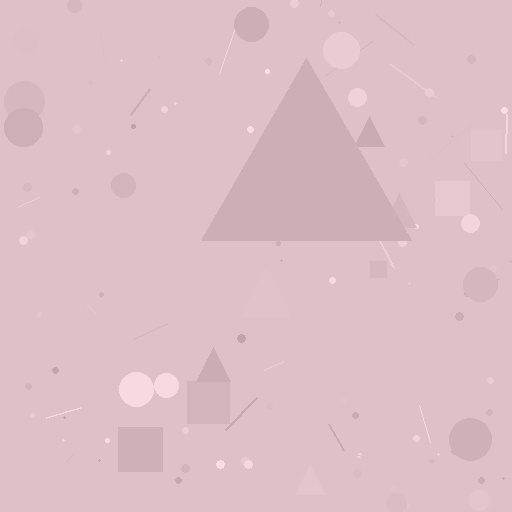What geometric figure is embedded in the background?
A triangle is embedded in the background.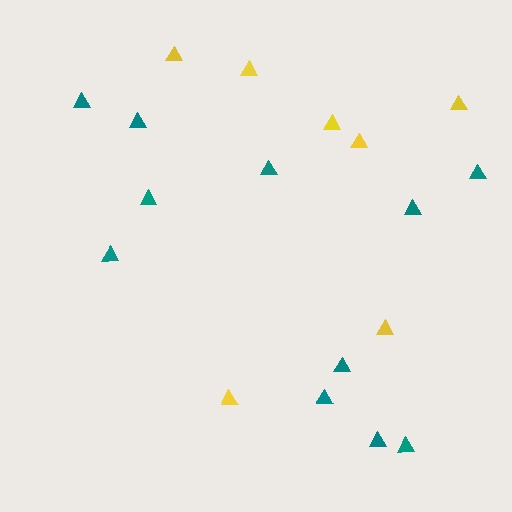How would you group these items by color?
There are 2 groups: one group of yellow triangles (7) and one group of teal triangles (11).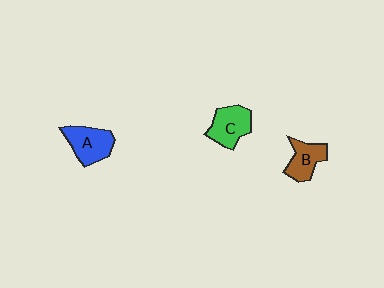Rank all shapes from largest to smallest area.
From largest to smallest: A (blue), C (green), B (brown).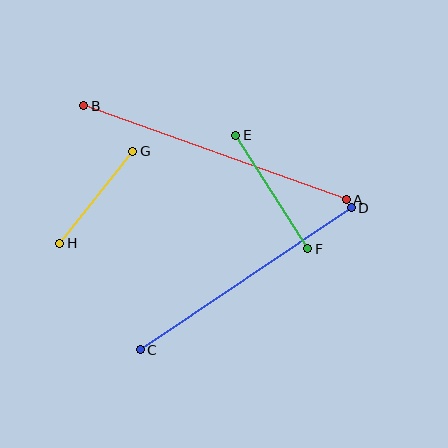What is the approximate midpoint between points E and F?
The midpoint is at approximately (272, 192) pixels.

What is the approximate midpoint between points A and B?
The midpoint is at approximately (215, 153) pixels.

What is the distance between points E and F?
The distance is approximately 135 pixels.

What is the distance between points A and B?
The distance is approximately 279 pixels.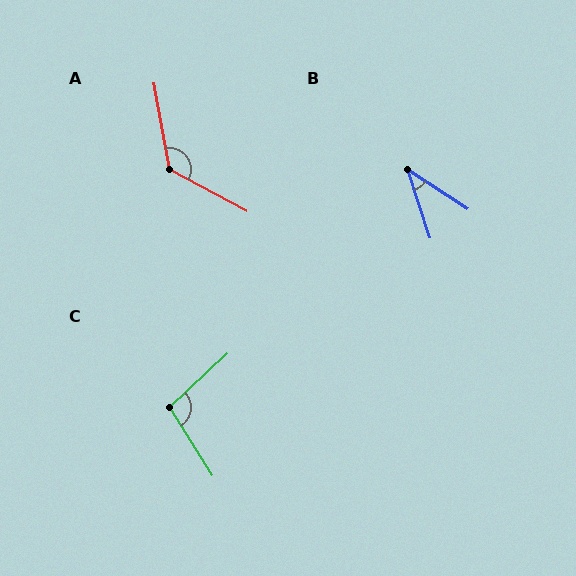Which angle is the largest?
A, at approximately 128 degrees.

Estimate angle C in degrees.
Approximately 101 degrees.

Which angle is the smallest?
B, at approximately 39 degrees.